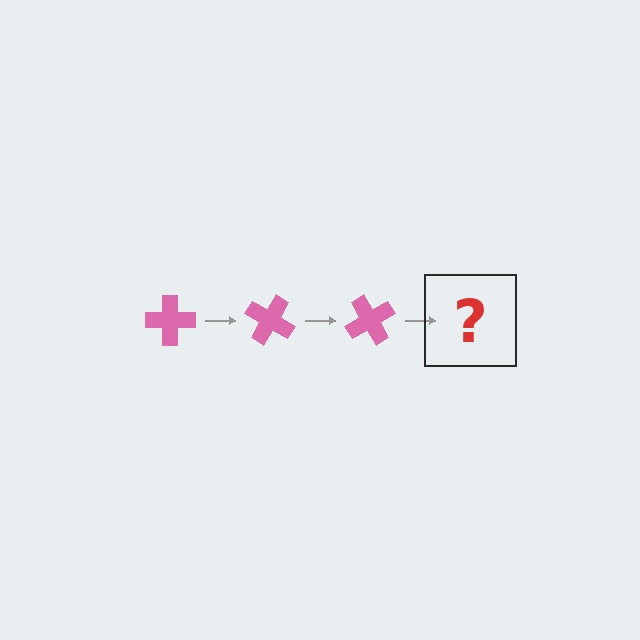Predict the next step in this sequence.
The next step is a pink cross rotated 90 degrees.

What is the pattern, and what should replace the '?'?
The pattern is that the cross rotates 30 degrees each step. The '?' should be a pink cross rotated 90 degrees.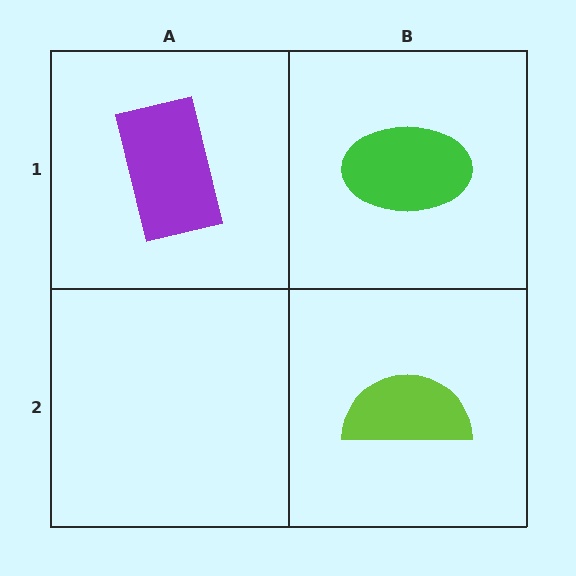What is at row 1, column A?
A purple rectangle.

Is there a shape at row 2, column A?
No, that cell is empty.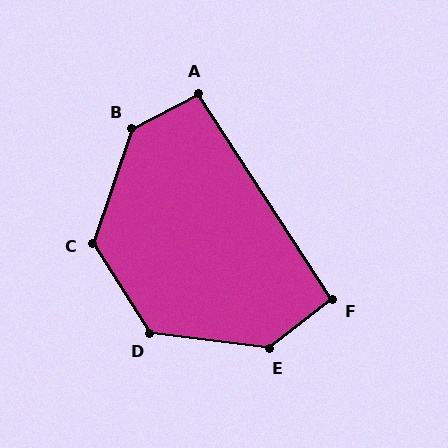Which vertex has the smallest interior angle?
F, at approximately 94 degrees.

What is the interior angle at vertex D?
Approximately 129 degrees (obtuse).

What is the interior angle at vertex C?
Approximately 129 degrees (obtuse).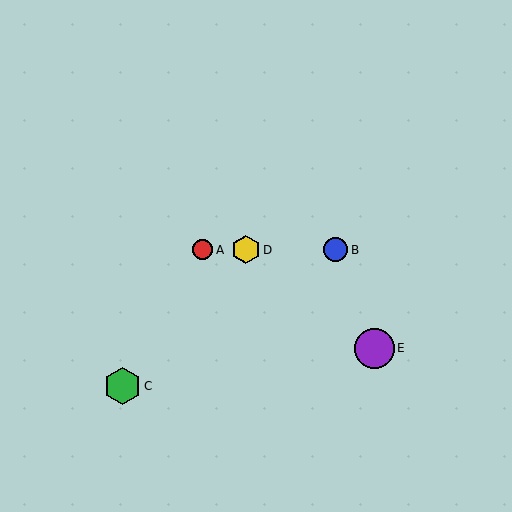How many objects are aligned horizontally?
3 objects (A, B, D) are aligned horizontally.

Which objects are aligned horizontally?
Objects A, B, D are aligned horizontally.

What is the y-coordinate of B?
Object B is at y≈250.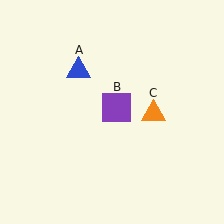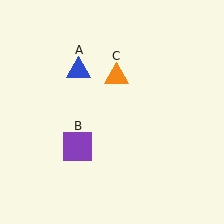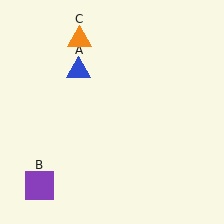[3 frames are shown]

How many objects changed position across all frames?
2 objects changed position: purple square (object B), orange triangle (object C).